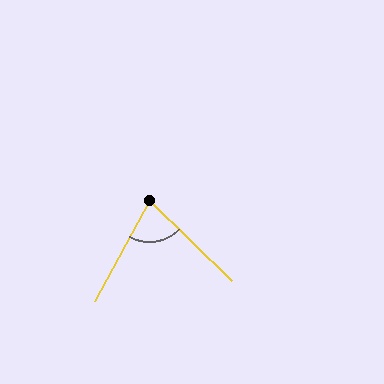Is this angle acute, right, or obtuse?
It is acute.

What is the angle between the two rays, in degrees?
Approximately 74 degrees.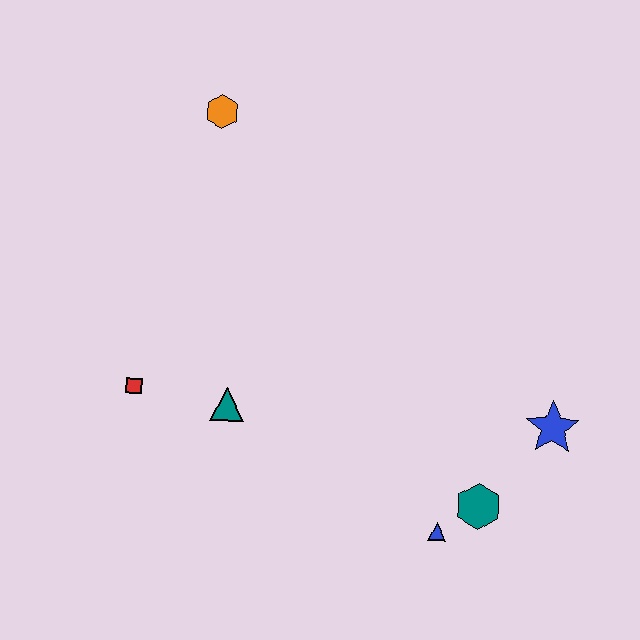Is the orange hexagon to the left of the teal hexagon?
Yes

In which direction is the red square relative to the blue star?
The red square is to the left of the blue star.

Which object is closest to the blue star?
The teal hexagon is closest to the blue star.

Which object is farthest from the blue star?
The orange hexagon is farthest from the blue star.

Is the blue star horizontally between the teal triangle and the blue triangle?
No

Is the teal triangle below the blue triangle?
No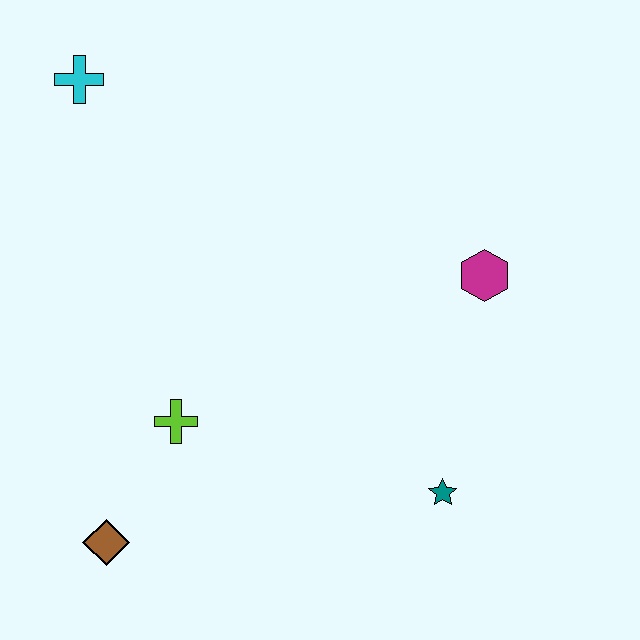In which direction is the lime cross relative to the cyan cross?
The lime cross is below the cyan cross.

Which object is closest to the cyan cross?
The lime cross is closest to the cyan cross.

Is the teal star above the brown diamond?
Yes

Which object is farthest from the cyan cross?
The teal star is farthest from the cyan cross.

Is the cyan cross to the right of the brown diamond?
No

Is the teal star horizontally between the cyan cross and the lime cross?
No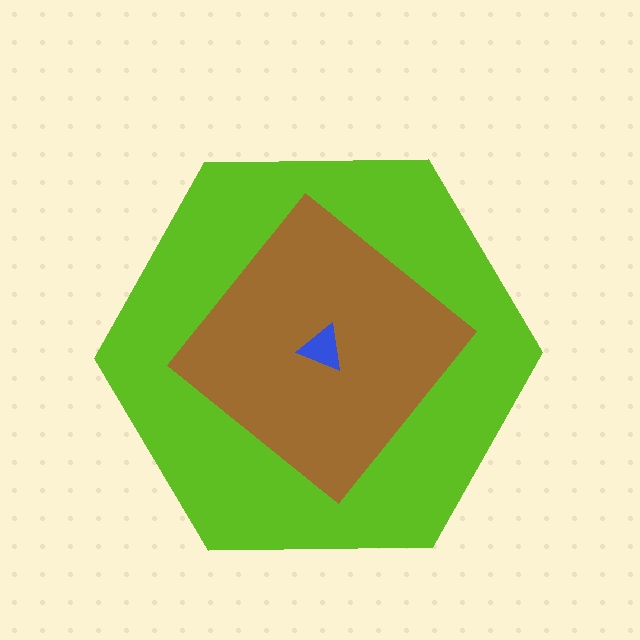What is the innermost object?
The blue triangle.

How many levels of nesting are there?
3.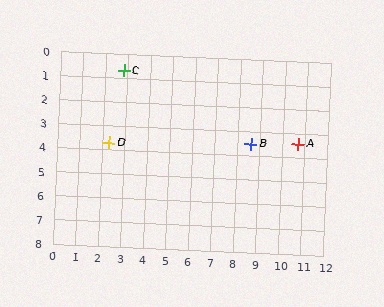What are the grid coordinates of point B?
Point B is at approximately (8.6, 3.5).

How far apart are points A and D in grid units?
Points A and D are about 8.4 grid units apart.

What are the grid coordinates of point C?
Point C is at approximately (2.8, 0.7).